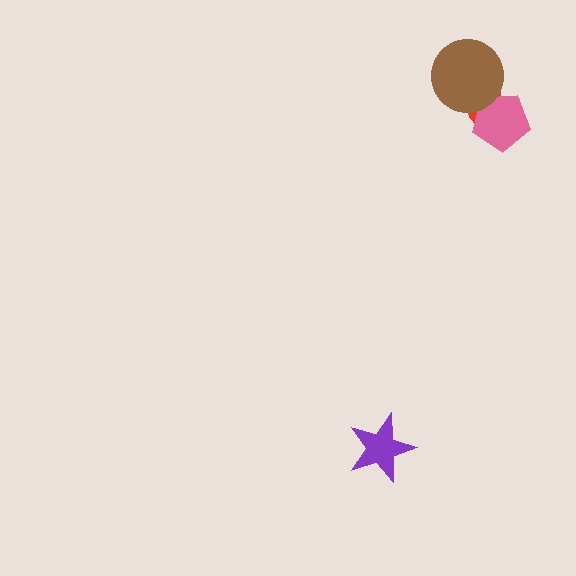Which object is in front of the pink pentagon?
The brown circle is in front of the pink pentagon.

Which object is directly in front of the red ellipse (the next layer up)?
The pink pentagon is directly in front of the red ellipse.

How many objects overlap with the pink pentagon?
2 objects overlap with the pink pentagon.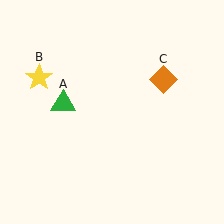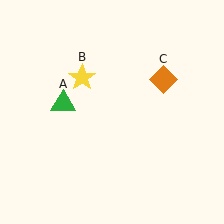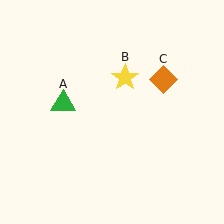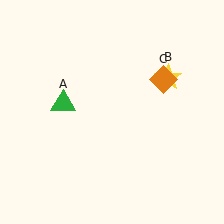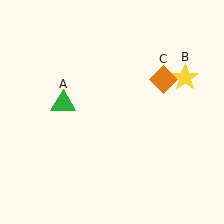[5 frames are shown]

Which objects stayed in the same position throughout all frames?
Green triangle (object A) and orange diamond (object C) remained stationary.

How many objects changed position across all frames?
1 object changed position: yellow star (object B).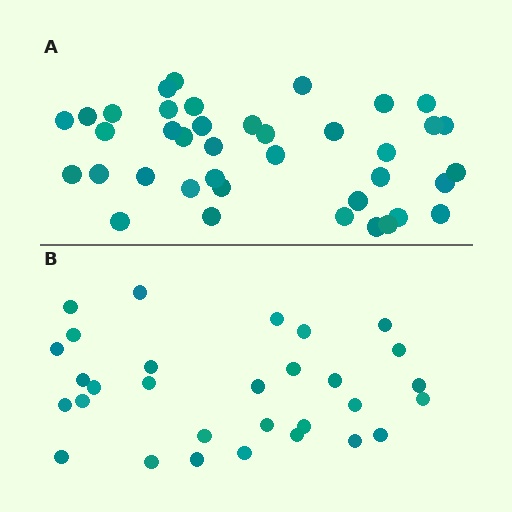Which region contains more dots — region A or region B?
Region A (the top region) has more dots.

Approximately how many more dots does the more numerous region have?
Region A has roughly 8 or so more dots than region B.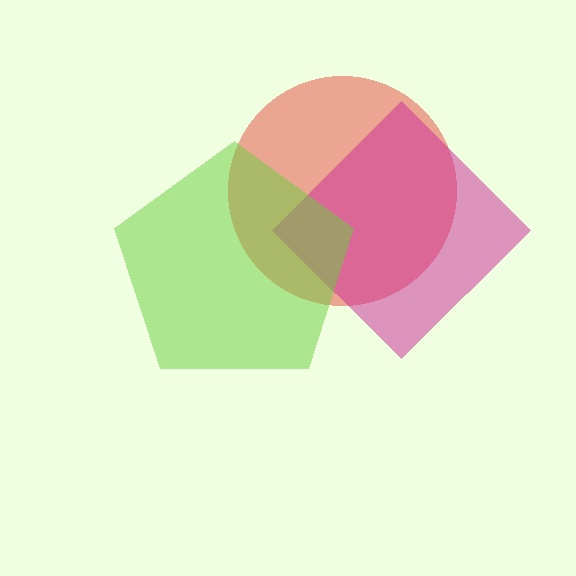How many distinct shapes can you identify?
There are 3 distinct shapes: a red circle, a magenta diamond, a lime pentagon.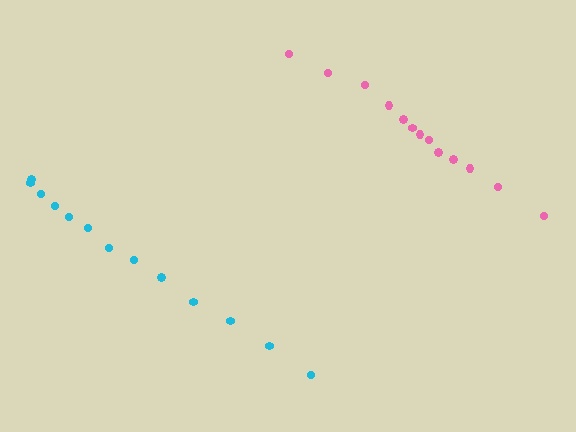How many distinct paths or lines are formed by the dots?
There are 2 distinct paths.